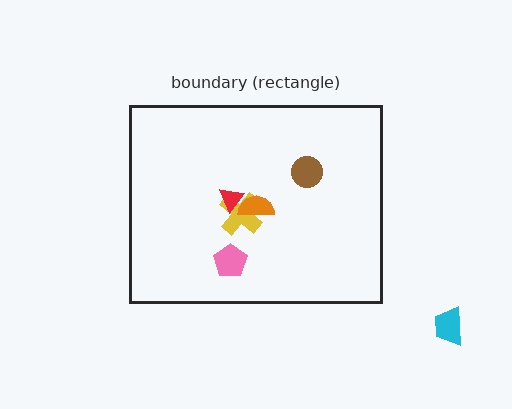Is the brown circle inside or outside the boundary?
Inside.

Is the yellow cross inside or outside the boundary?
Inside.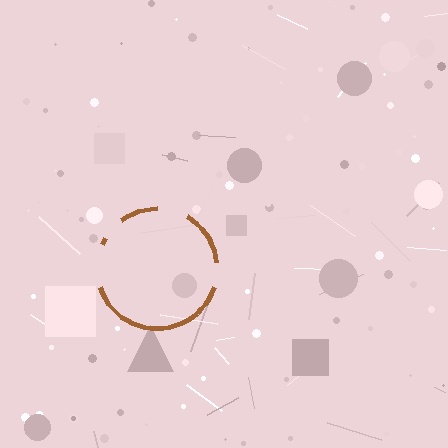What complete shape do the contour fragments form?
The contour fragments form a circle.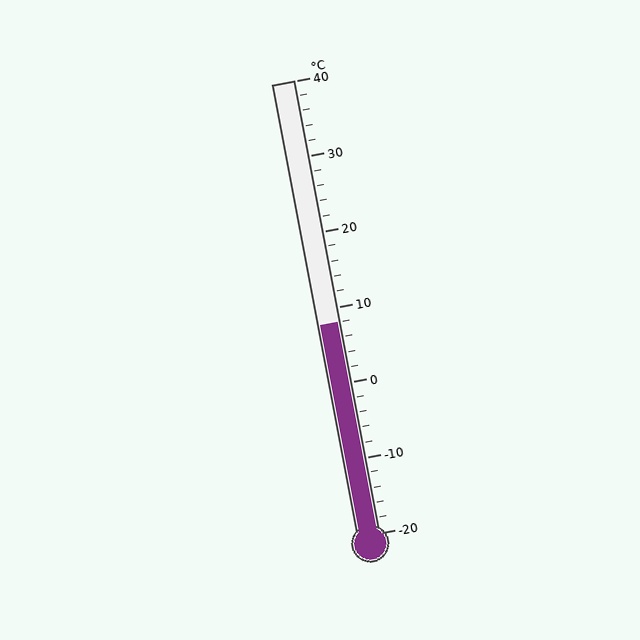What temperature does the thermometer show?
The thermometer shows approximately 8°C.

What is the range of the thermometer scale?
The thermometer scale ranges from -20°C to 40°C.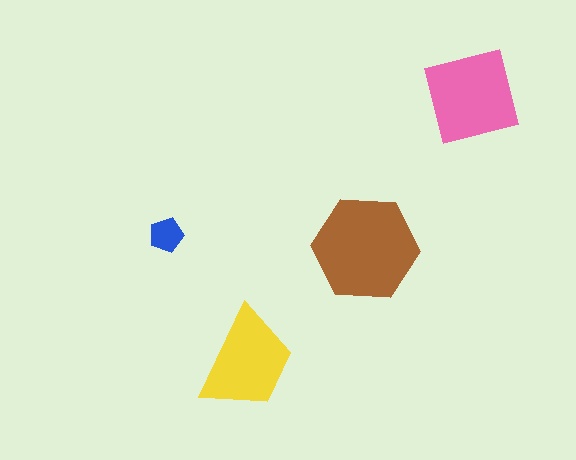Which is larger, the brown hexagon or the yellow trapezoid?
The brown hexagon.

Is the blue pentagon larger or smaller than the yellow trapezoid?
Smaller.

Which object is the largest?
The brown hexagon.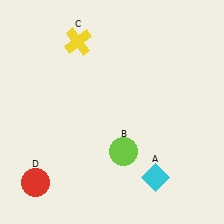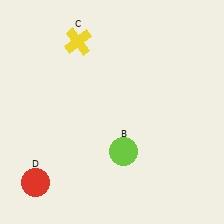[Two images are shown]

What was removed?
The cyan diamond (A) was removed in Image 2.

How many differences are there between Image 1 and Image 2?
There is 1 difference between the two images.